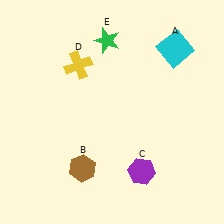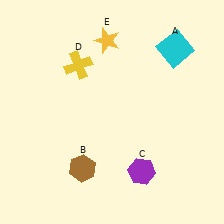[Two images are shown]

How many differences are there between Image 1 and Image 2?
There is 1 difference between the two images.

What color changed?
The star (E) changed from green in Image 1 to yellow in Image 2.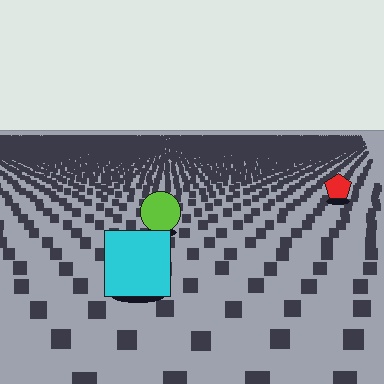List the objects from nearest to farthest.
From nearest to farthest: the cyan square, the lime circle, the red pentagon.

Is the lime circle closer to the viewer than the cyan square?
No. The cyan square is closer — you can tell from the texture gradient: the ground texture is coarser near it.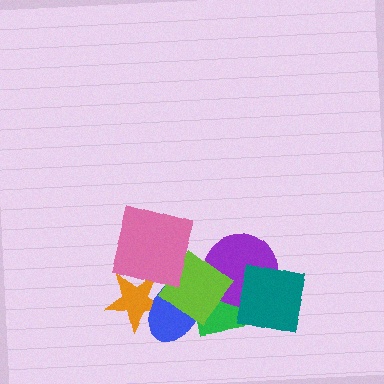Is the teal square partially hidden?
No, no other shape covers it.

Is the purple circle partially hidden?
Yes, it is partially covered by another shape.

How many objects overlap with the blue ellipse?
4 objects overlap with the blue ellipse.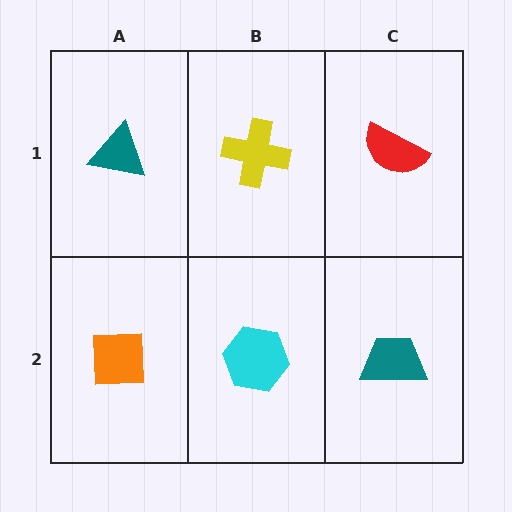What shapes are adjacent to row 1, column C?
A teal trapezoid (row 2, column C), a yellow cross (row 1, column B).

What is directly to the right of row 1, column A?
A yellow cross.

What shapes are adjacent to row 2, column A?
A teal triangle (row 1, column A), a cyan hexagon (row 2, column B).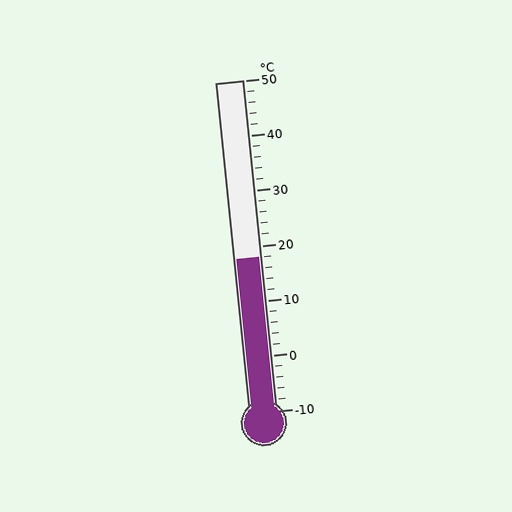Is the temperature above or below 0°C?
The temperature is above 0°C.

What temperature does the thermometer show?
The thermometer shows approximately 18°C.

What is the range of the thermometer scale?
The thermometer scale ranges from -10°C to 50°C.